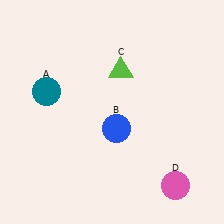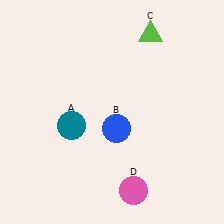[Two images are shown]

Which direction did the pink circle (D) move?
The pink circle (D) moved left.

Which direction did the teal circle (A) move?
The teal circle (A) moved down.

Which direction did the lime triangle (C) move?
The lime triangle (C) moved up.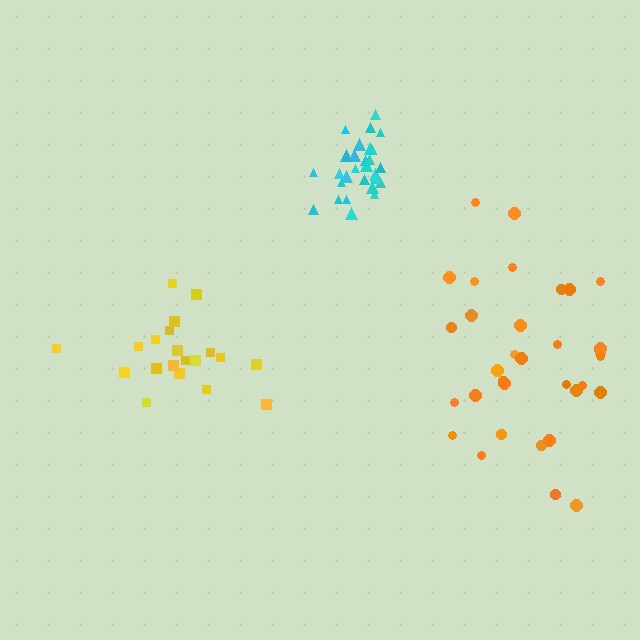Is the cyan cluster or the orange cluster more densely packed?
Cyan.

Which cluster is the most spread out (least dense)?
Orange.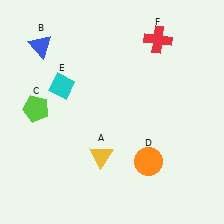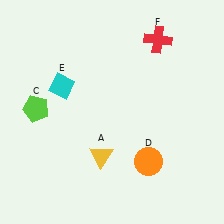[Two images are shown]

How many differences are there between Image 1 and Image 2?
There is 1 difference between the two images.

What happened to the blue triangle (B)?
The blue triangle (B) was removed in Image 2. It was in the top-left area of Image 1.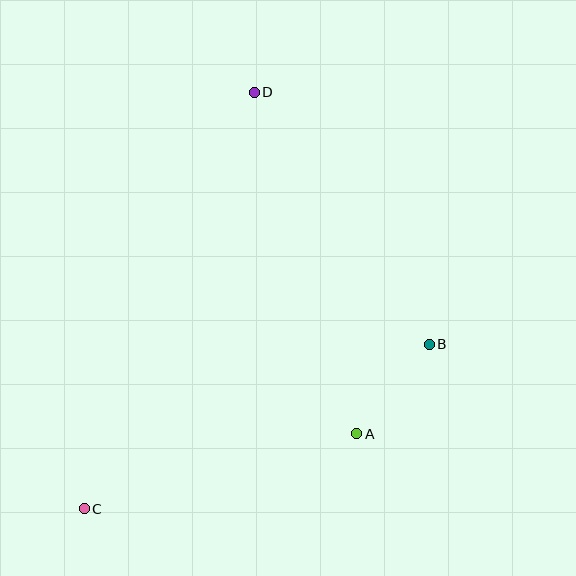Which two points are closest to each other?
Points A and B are closest to each other.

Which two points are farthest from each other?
Points C and D are farthest from each other.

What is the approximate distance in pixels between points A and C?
The distance between A and C is approximately 283 pixels.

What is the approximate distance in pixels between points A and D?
The distance between A and D is approximately 357 pixels.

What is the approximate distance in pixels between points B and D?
The distance between B and D is approximately 307 pixels.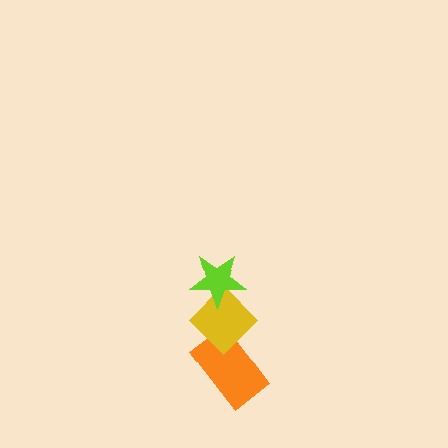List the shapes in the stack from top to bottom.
From top to bottom: the lime star, the yellow diamond, the orange rectangle.